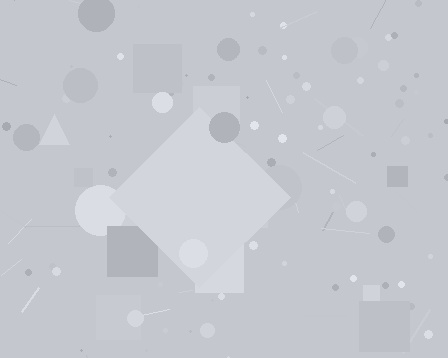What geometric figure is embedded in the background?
A diamond is embedded in the background.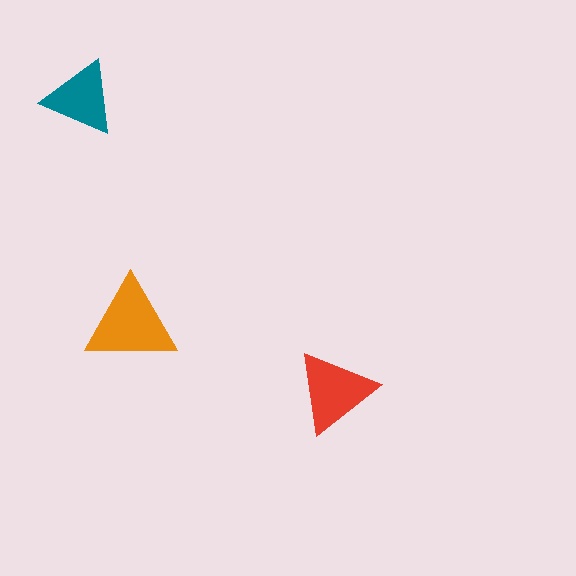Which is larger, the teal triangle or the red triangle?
The red one.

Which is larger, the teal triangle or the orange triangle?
The orange one.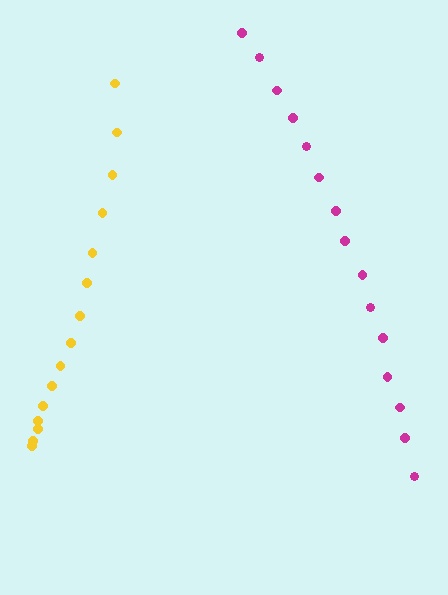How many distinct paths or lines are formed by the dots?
There are 2 distinct paths.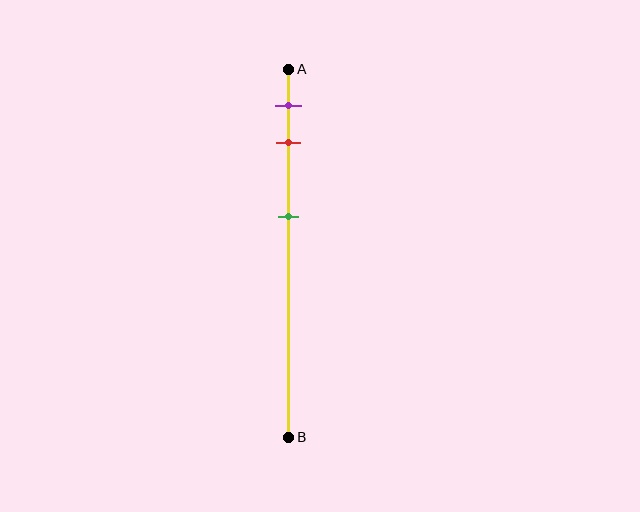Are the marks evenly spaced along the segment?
No, the marks are not evenly spaced.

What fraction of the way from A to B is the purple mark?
The purple mark is approximately 10% (0.1) of the way from A to B.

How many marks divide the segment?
There are 3 marks dividing the segment.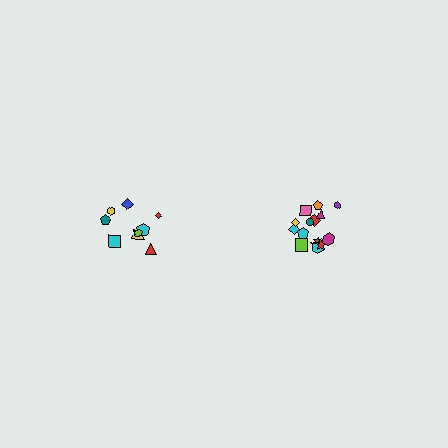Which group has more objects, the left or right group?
The right group.